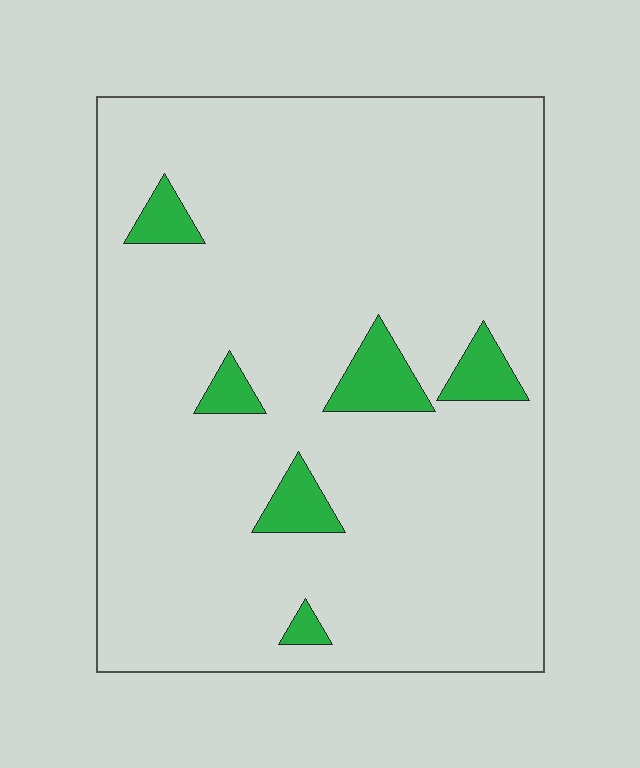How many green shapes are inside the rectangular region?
6.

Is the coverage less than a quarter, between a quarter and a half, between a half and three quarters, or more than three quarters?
Less than a quarter.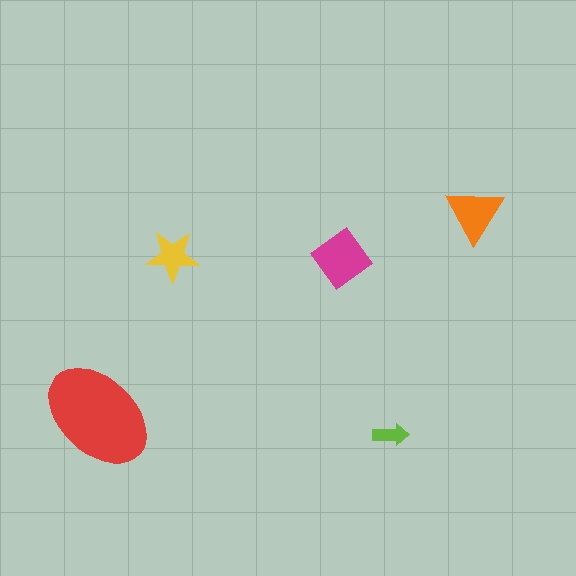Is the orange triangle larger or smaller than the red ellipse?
Smaller.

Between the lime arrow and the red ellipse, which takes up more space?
The red ellipse.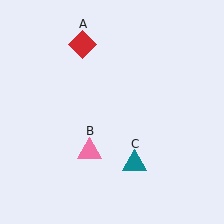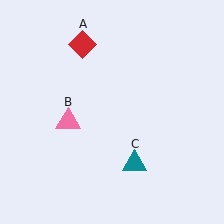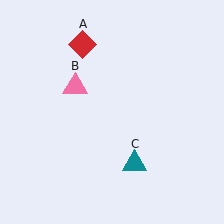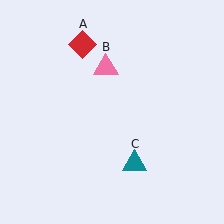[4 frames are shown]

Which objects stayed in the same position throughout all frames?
Red diamond (object A) and teal triangle (object C) remained stationary.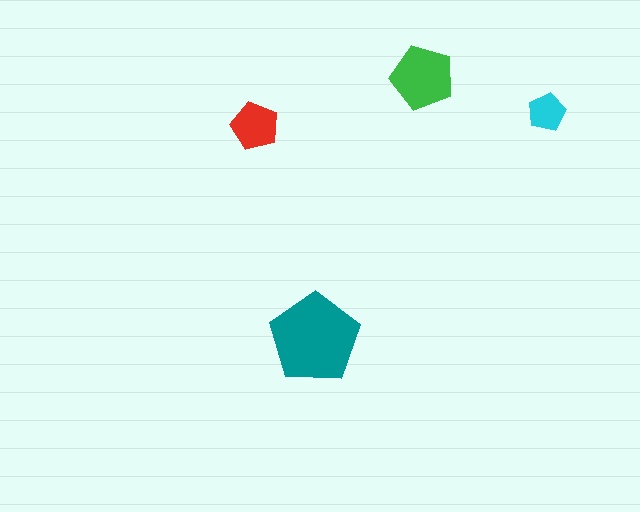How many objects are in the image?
There are 4 objects in the image.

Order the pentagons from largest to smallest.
the teal one, the green one, the red one, the cyan one.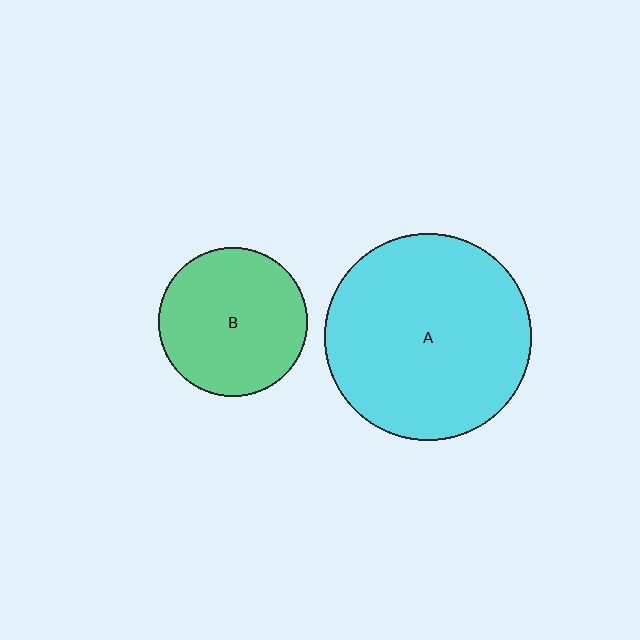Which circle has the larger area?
Circle A (cyan).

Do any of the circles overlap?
No, none of the circles overlap.